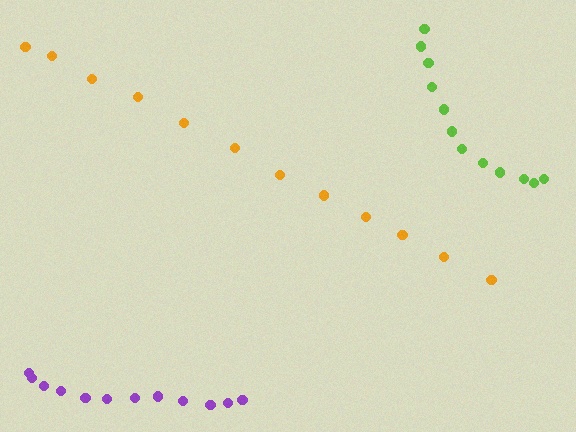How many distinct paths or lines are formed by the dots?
There are 3 distinct paths.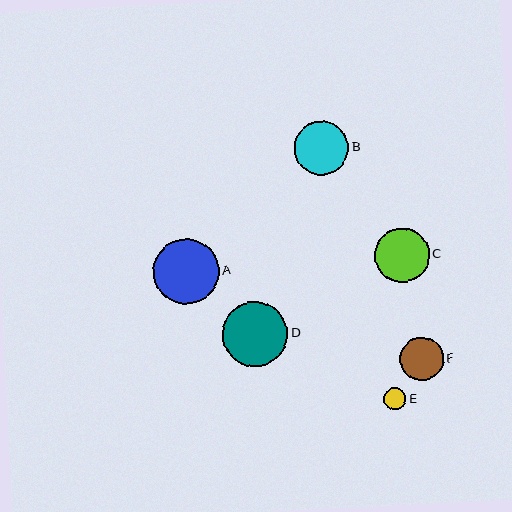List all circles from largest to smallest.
From largest to smallest: D, A, B, C, F, E.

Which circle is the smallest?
Circle E is the smallest with a size of approximately 22 pixels.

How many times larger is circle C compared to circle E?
Circle C is approximately 2.5 times the size of circle E.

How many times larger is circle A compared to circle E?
Circle A is approximately 3.0 times the size of circle E.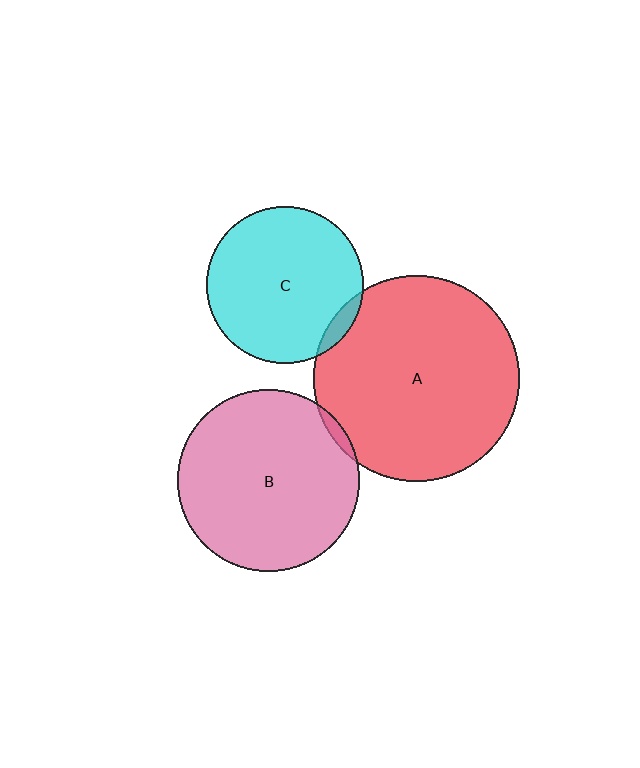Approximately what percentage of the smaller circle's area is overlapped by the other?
Approximately 5%.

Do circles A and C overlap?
Yes.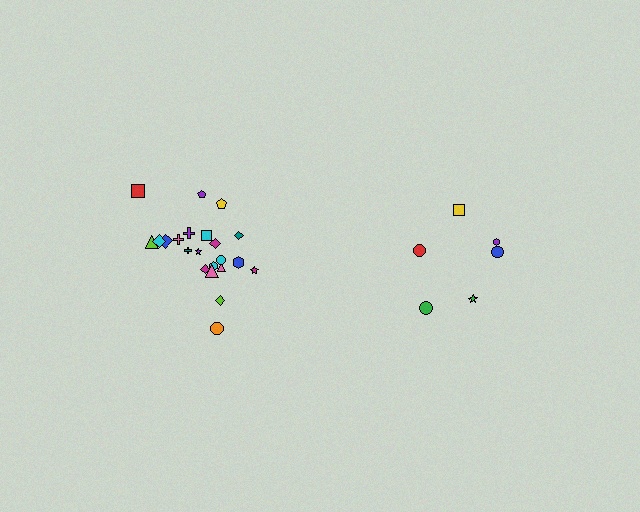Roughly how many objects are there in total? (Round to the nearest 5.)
Roughly 30 objects in total.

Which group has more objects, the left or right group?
The left group.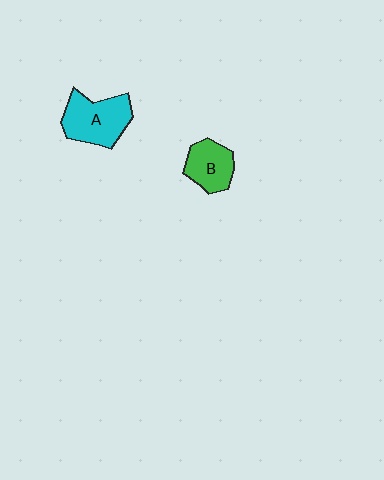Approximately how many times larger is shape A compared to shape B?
Approximately 1.4 times.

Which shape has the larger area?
Shape A (cyan).